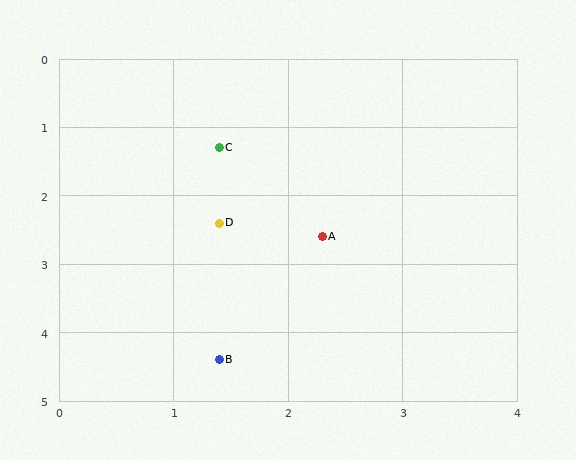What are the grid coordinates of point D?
Point D is at approximately (1.4, 2.4).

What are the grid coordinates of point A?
Point A is at approximately (2.3, 2.6).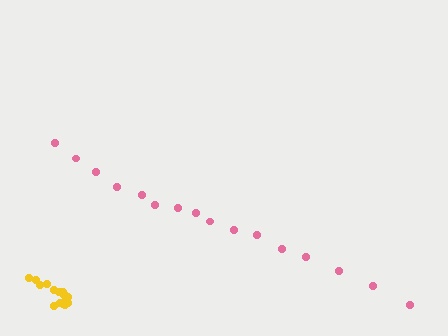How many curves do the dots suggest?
There are 2 distinct paths.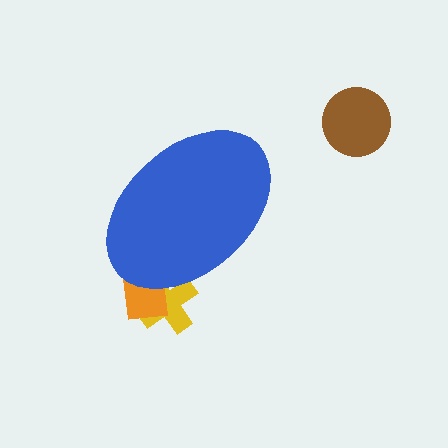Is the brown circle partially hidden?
No, the brown circle is fully visible.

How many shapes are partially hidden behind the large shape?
2 shapes are partially hidden.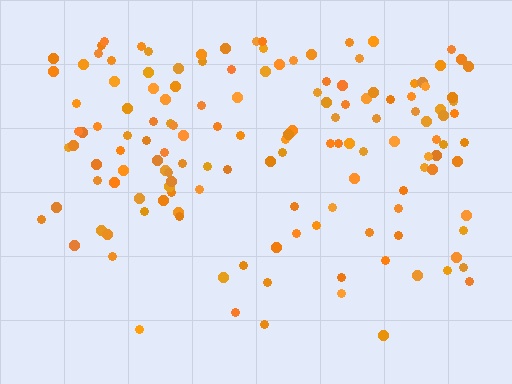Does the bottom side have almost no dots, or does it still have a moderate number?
Still a moderate number, just noticeably fewer than the top.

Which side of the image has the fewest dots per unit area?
The bottom.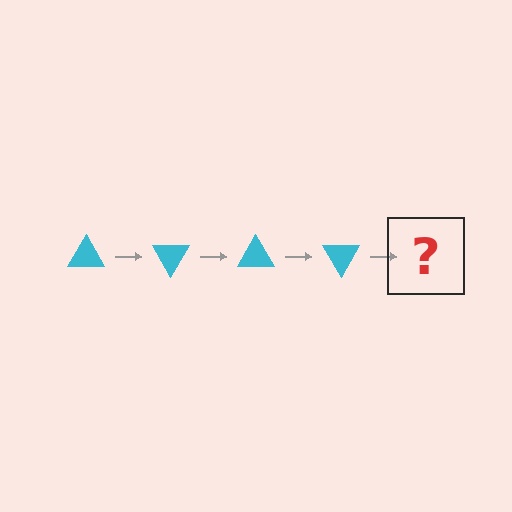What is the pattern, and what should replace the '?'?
The pattern is that the triangle rotates 60 degrees each step. The '?' should be a cyan triangle rotated 240 degrees.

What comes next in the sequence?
The next element should be a cyan triangle rotated 240 degrees.